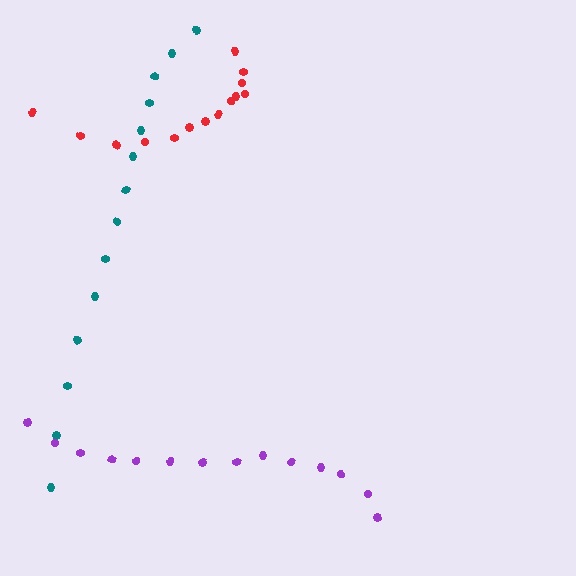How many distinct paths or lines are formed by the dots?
There are 3 distinct paths.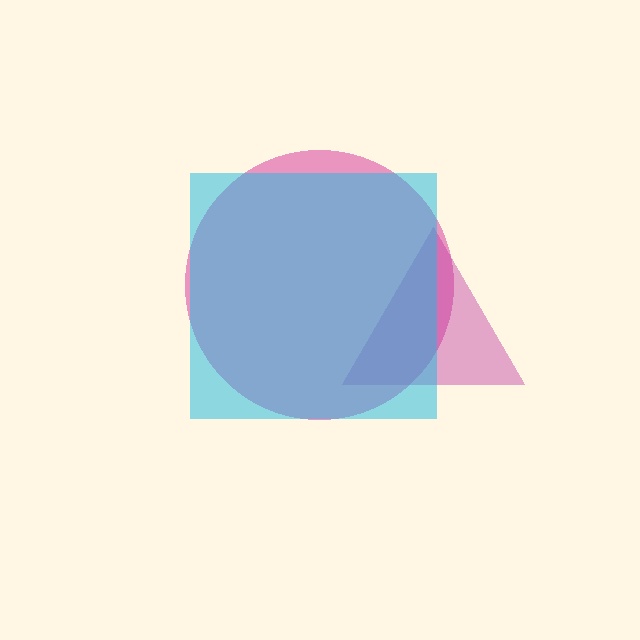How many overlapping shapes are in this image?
There are 3 overlapping shapes in the image.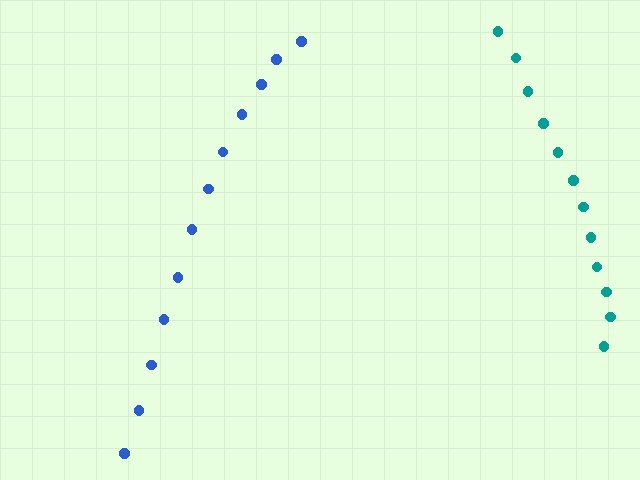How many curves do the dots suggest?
There are 2 distinct paths.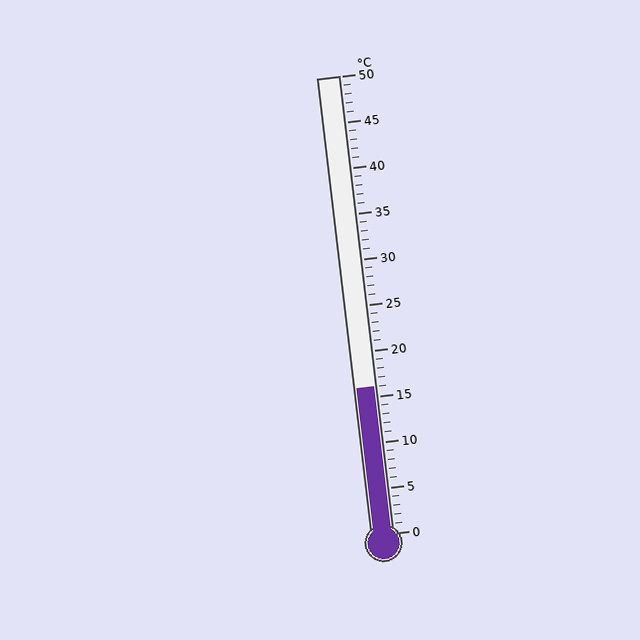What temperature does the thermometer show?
The thermometer shows approximately 16°C.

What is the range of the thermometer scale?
The thermometer scale ranges from 0°C to 50°C.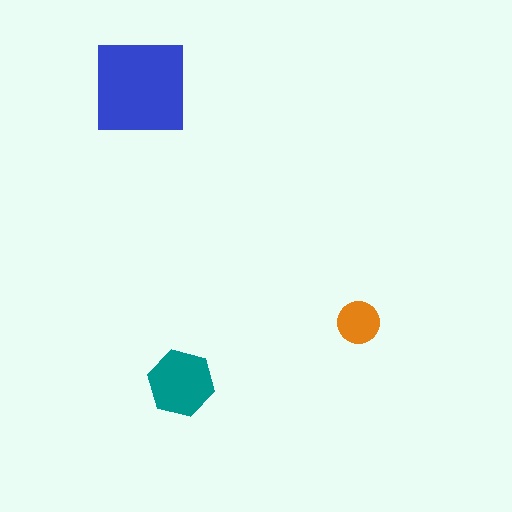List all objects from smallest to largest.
The orange circle, the teal hexagon, the blue square.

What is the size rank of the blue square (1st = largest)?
1st.